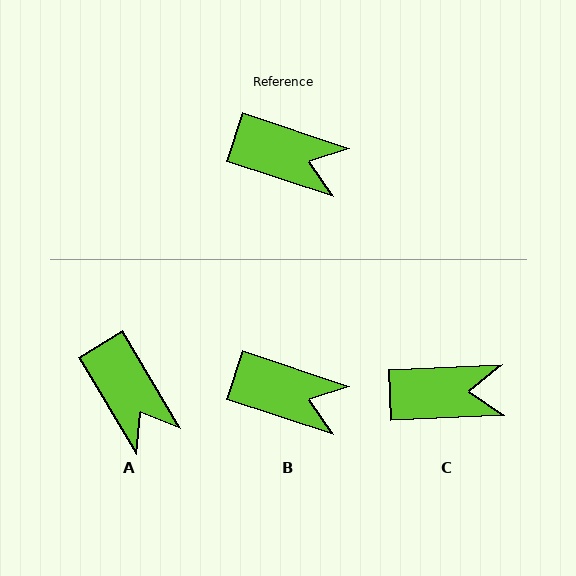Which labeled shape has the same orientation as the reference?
B.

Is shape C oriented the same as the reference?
No, it is off by about 20 degrees.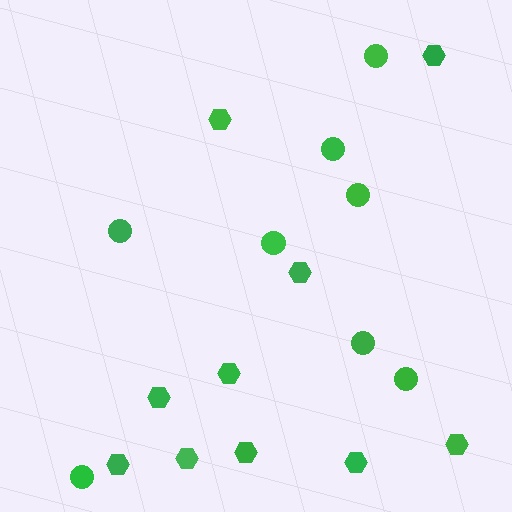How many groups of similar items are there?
There are 2 groups: one group of circles (8) and one group of hexagons (10).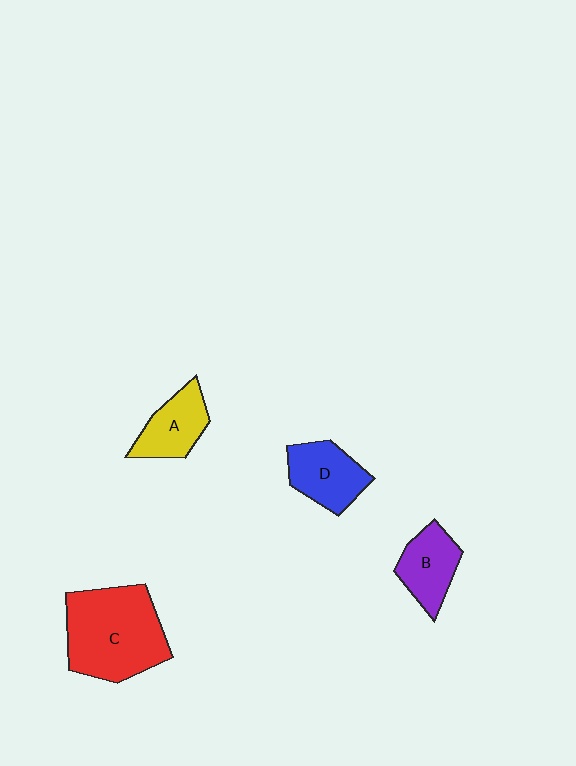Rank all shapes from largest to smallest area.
From largest to smallest: C (red), D (blue), B (purple), A (yellow).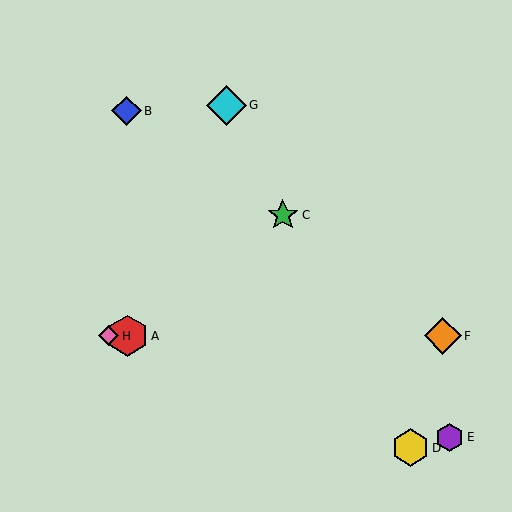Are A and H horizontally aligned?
Yes, both are at y≈336.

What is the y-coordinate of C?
Object C is at y≈215.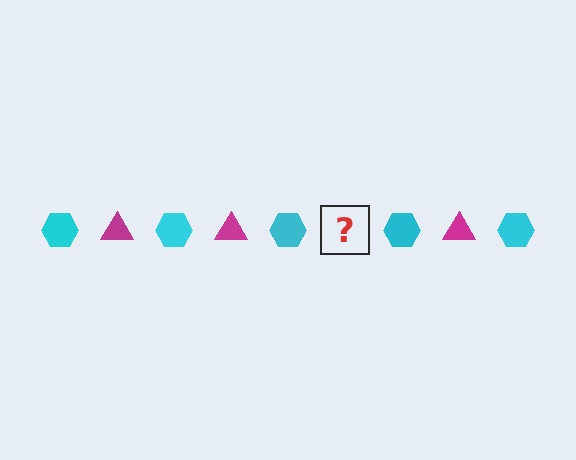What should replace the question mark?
The question mark should be replaced with a magenta triangle.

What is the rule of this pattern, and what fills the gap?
The rule is that the pattern alternates between cyan hexagon and magenta triangle. The gap should be filled with a magenta triangle.